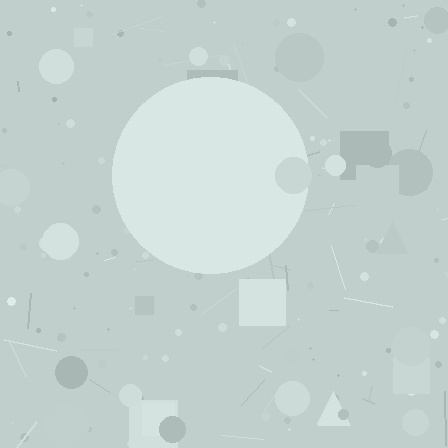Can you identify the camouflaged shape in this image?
The camouflaged shape is a circle.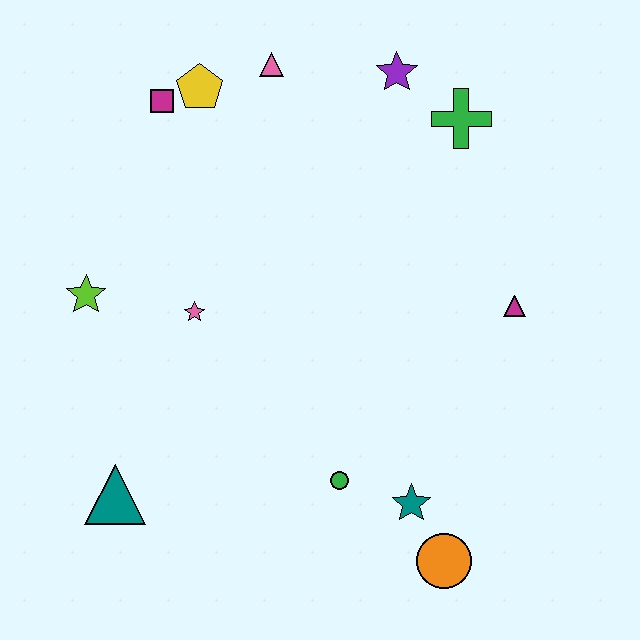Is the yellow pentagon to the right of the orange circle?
No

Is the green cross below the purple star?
Yes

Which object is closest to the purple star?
The green cross is closest to the purple star.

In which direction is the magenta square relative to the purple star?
The magenta square is to the left of the purple star.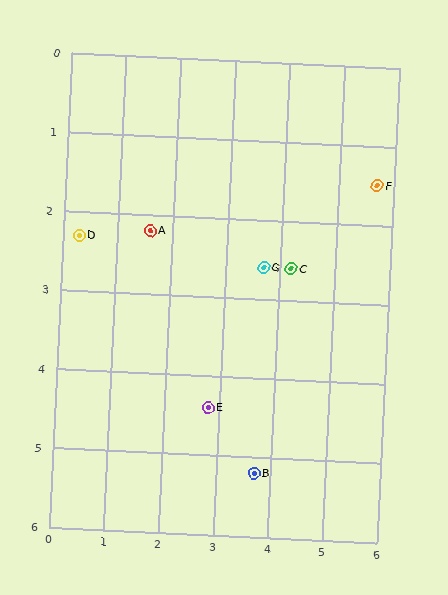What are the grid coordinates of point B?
Point B is at approximately (3.7, 5.2).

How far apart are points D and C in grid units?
Points D and C are about 3.9 grid units apart.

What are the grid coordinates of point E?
Point E is at approximately (2.8, 4.4).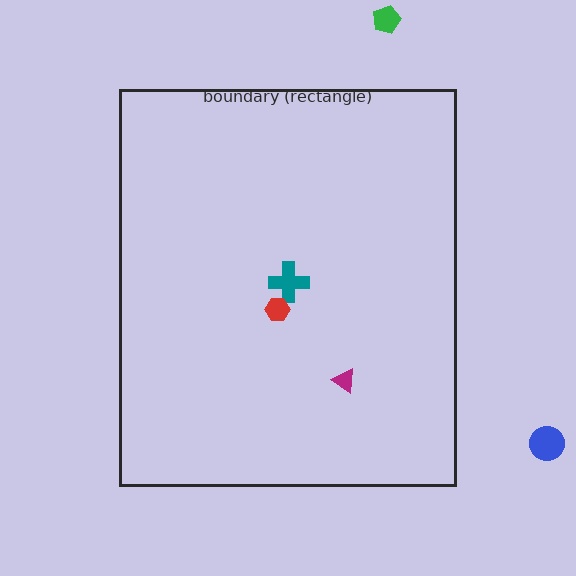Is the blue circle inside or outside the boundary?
Outside.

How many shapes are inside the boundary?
3 inside, 2 outside.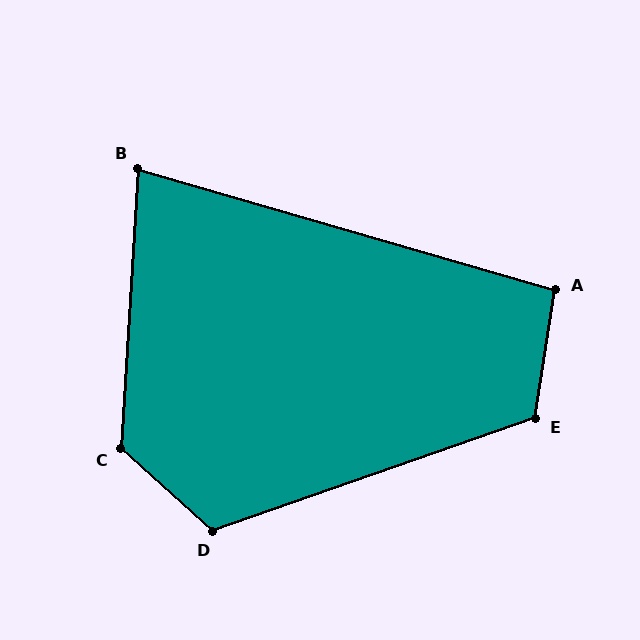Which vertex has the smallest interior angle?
B, at approximately 77 degrees.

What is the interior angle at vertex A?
Approximately 98 degrees (obtuse).